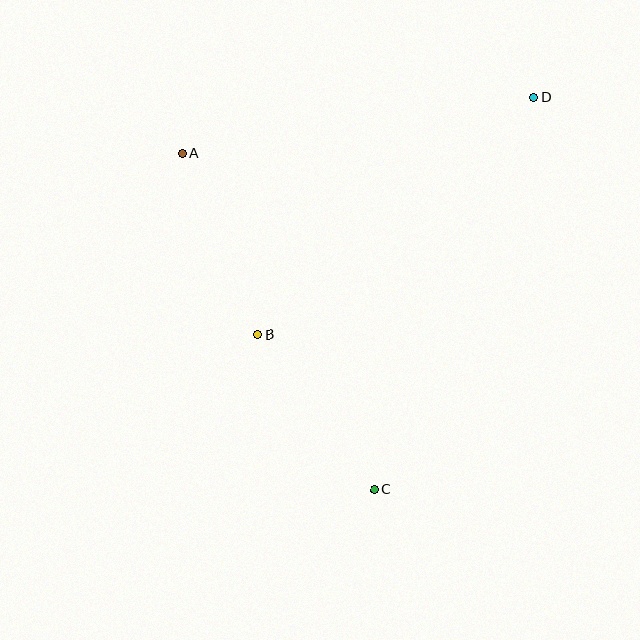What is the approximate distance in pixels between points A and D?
The distance between A and D is approximately 355 pixels.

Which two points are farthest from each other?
Points C and D are farthest from each other.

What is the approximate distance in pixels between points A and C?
The distance between A and C is approximately 387 pixels.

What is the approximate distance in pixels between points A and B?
The distance between A and B is approximately 196 pixels.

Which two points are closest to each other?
Points B and C are closest to each other.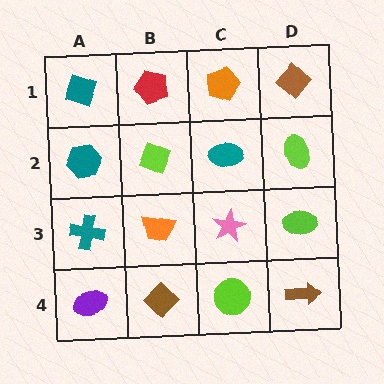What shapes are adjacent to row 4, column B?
An orange trapezoid (row 3, column B), a purple ellipse (row 4, column A), a lime circle (row 4, column C).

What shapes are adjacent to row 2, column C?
An orange pentagon (row 1, column C), a pink star (row 3, column C), a lime diamond (row 2, column B), a lime ellipse (row 2, column D).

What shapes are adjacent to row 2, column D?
A brown diamond (row 1, column D), a lime ellipse (row 3, column D), a teal ellipse (row 2, column C).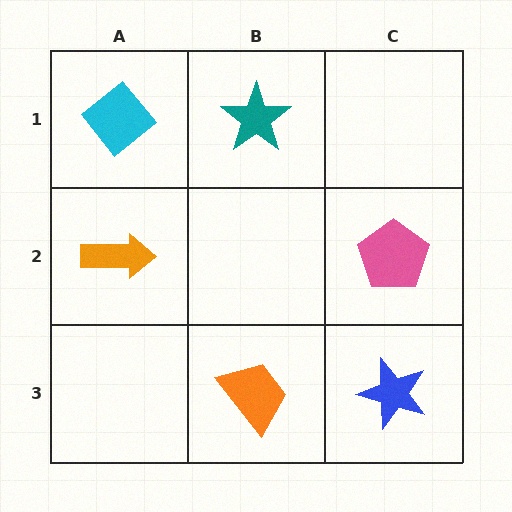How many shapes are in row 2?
2 shapes.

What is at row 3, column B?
An orange trapezoid.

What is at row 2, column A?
An orange arrow.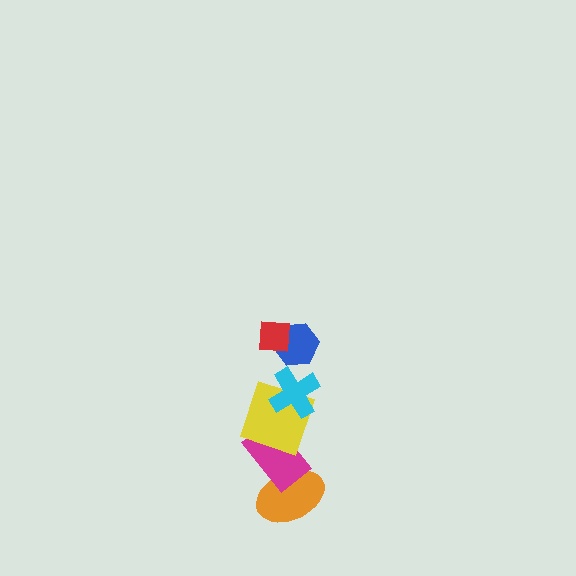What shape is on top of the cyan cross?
The blue hexagon is on top of the cyan cross.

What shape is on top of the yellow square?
The cyan cross is on top of the yellow square.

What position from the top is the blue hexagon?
The blue hexagon is 2nd from the top.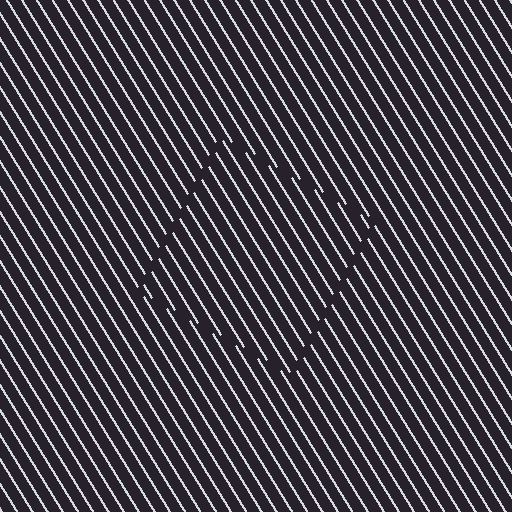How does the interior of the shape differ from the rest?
The interior of the shape contains the same grating, shifted by half a period — the contour is defined by the phase discontinuity where line-ends from the inner and outer gratings abut.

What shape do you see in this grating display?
An illusory square. The interior of the shape contains the same grating, shifted by half a period — the contour is defined by the phase discontinuity where line-ends from the inner and outer gratings abut.